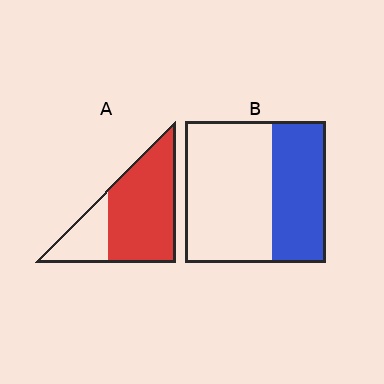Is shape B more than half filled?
No.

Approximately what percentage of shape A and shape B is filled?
A is approximately 75% and B is approximately 40%.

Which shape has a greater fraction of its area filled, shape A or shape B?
Shape A.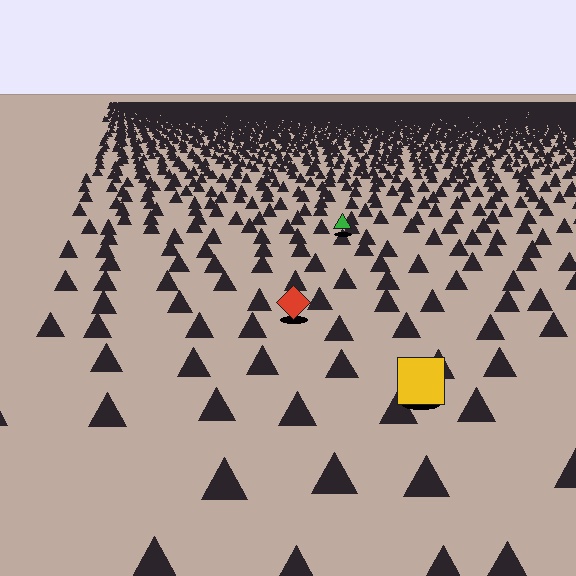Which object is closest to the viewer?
The yellow square is closest. The texture marks near it are larger and more spread out.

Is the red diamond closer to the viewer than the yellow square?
No. The yellow square is closer — you can tell from the texture gradient: the ground texture is coarser near it.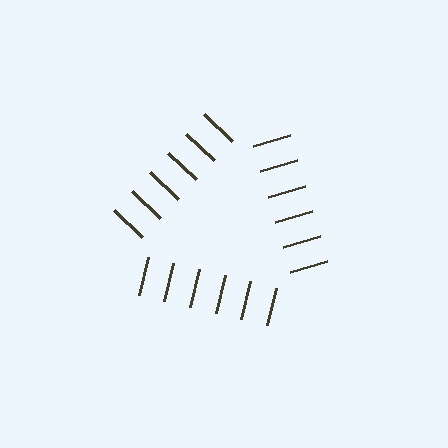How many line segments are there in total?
18 — 6 along each of the 3 edges.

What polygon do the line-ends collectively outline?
An illusory triangle — the line segments terminate on its edges but no continuous stroke is drawn.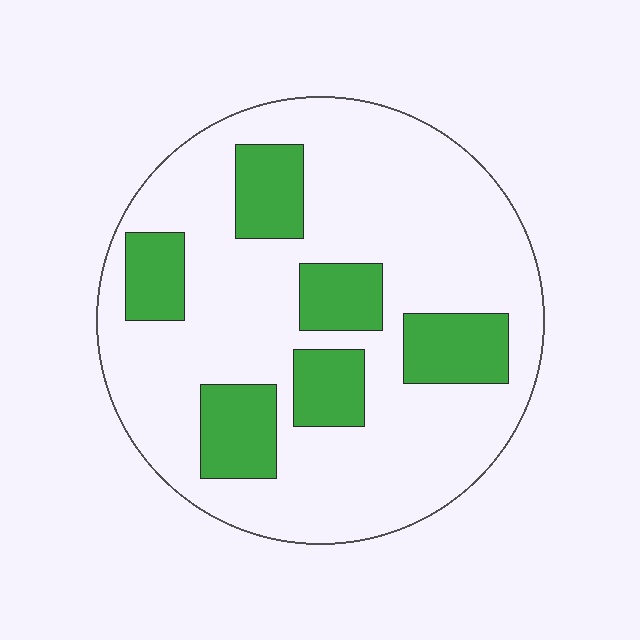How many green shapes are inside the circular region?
6.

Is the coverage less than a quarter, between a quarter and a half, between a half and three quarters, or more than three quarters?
Less than a quarter.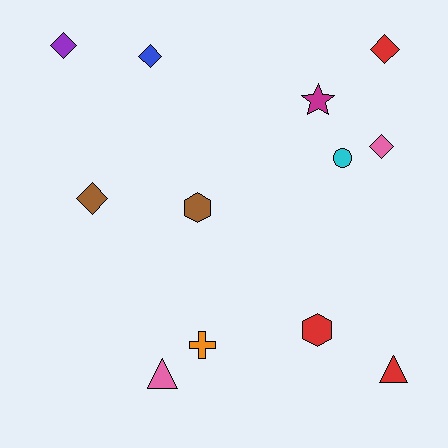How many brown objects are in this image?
There are 2 brown objects.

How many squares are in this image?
There are no squares.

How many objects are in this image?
There are 12 objects.